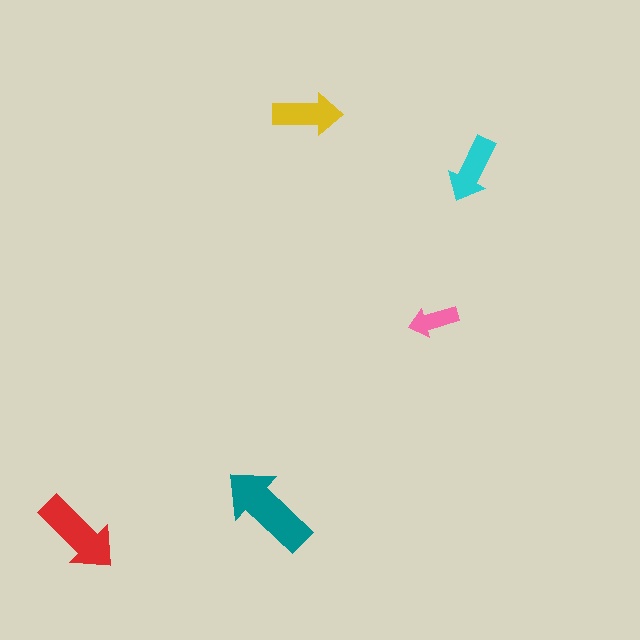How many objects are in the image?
There are 5 objects in the image.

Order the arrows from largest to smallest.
the teal one, the red one, the yellow one, the cyan one, the pink one.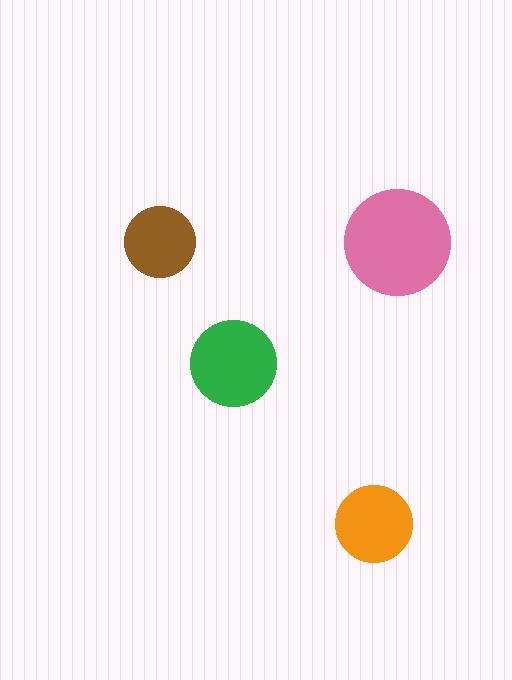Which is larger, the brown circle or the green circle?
The green one.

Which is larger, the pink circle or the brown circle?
The pink one.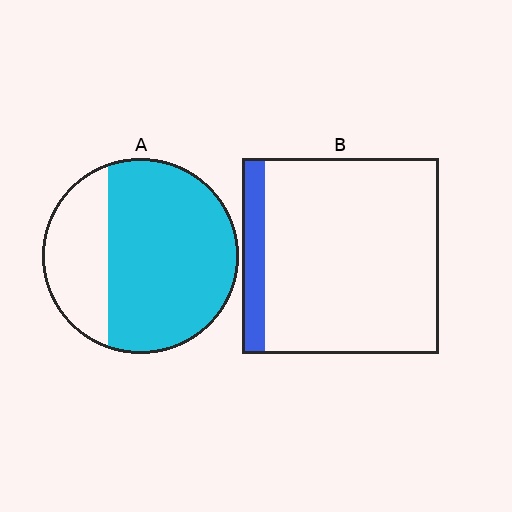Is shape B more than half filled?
No.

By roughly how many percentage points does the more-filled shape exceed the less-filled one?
By roughly 60 percentage points (A over B).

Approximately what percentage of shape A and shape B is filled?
A is approximately 70% and B is approximately 10%.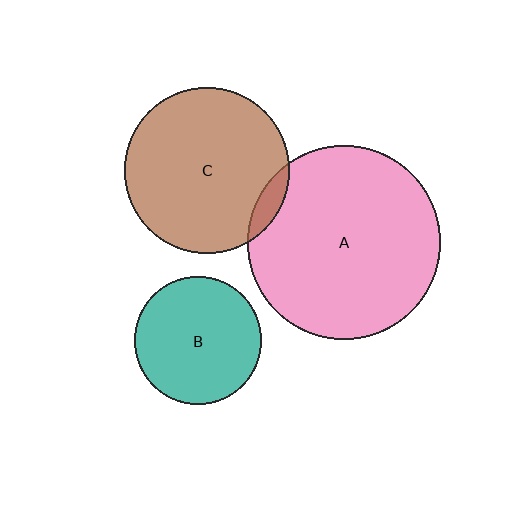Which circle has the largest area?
Circle A (pink).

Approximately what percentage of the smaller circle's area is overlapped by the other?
Approximately 5%.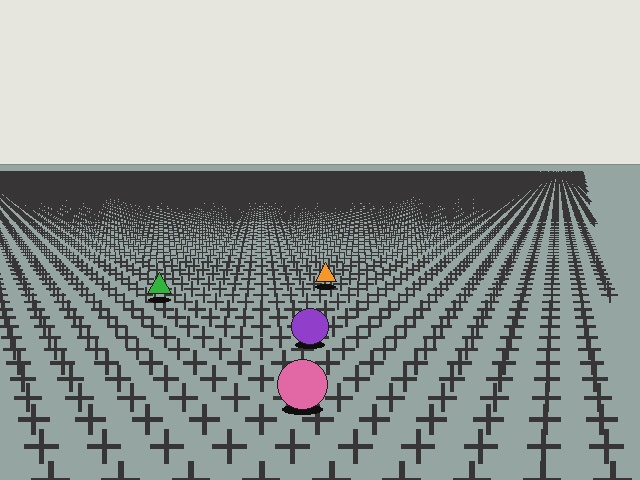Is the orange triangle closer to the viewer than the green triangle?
No. The green triangle is closer — you can tell from the texture gradient: the ground texture is coarser near it.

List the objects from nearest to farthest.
From nearest to farthest: the pink circle, the purple circle, the green triangle, the orange triangle.